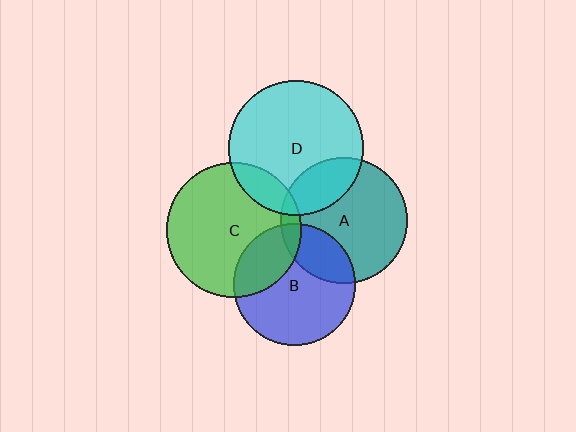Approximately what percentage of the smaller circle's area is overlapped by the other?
Approximately 10%.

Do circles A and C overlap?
Yes.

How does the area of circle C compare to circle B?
Approximately 1.2 times.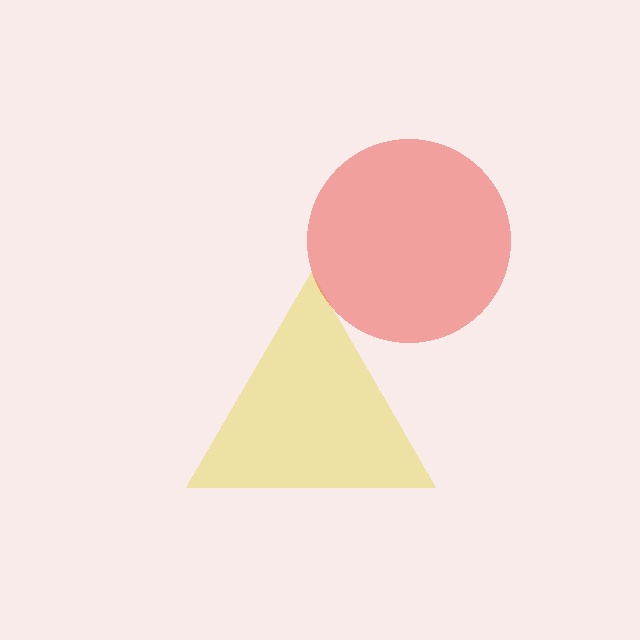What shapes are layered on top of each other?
The layered shapes are: a yellow triangle, a red circle.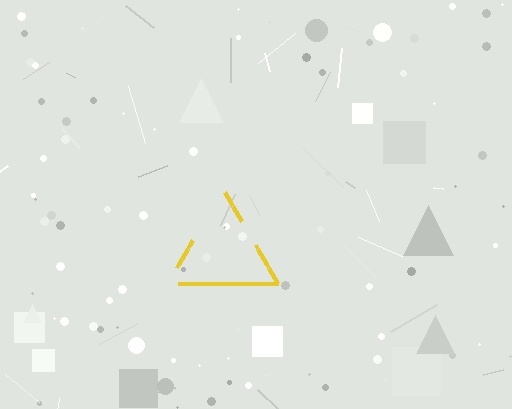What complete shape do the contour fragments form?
The contour fragments form a triangle.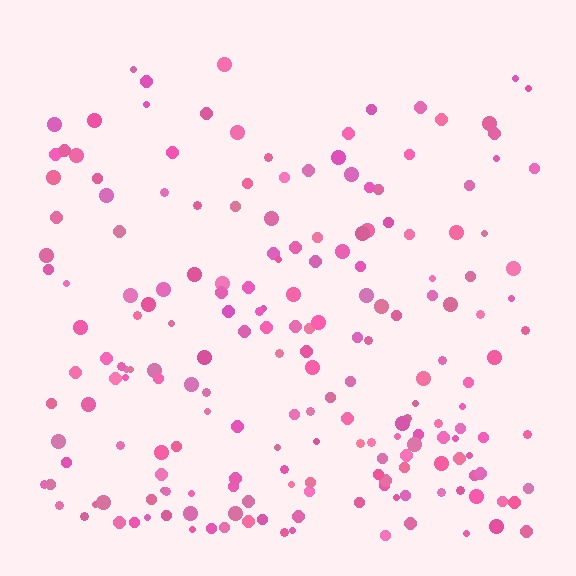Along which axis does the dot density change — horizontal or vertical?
Vertical.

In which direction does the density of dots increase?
From top to bottom, with the bottom side densest.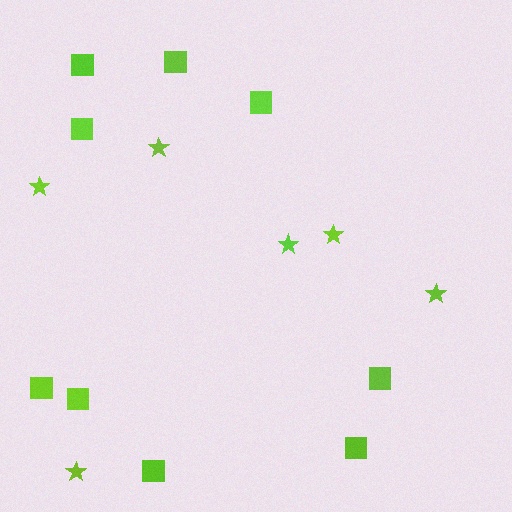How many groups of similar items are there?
There are 2 groups: one group of squares (9) and one group of stars (6).